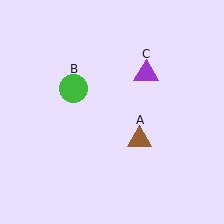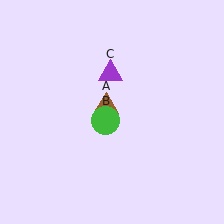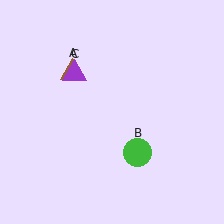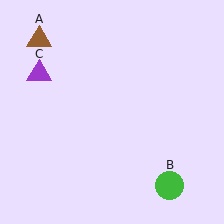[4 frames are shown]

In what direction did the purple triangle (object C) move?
The purple triangle (object C) moved left.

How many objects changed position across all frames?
3 objects changed position: brown triangle (object A), green circle (object B), purple triangle (object C).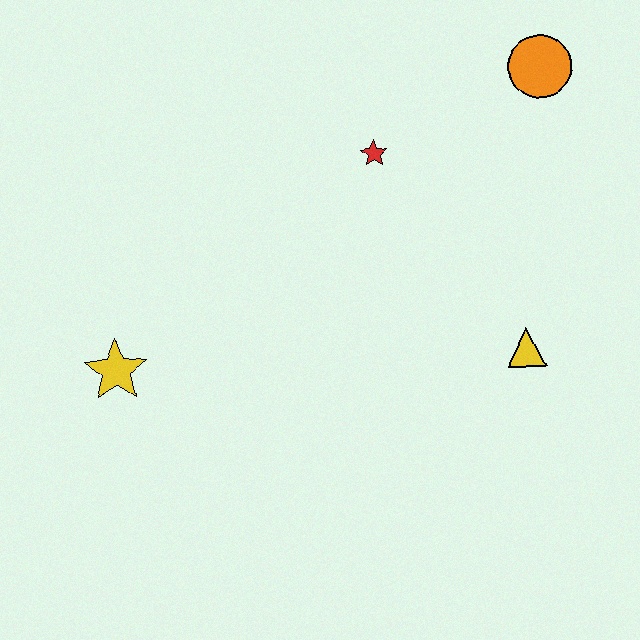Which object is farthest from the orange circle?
The yellow star is farthest from the orange circle.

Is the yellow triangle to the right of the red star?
Yes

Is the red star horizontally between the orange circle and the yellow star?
Yes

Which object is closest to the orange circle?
The red star is closest to the orange circle.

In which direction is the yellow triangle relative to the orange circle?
The yellow triangle is below the orange circle.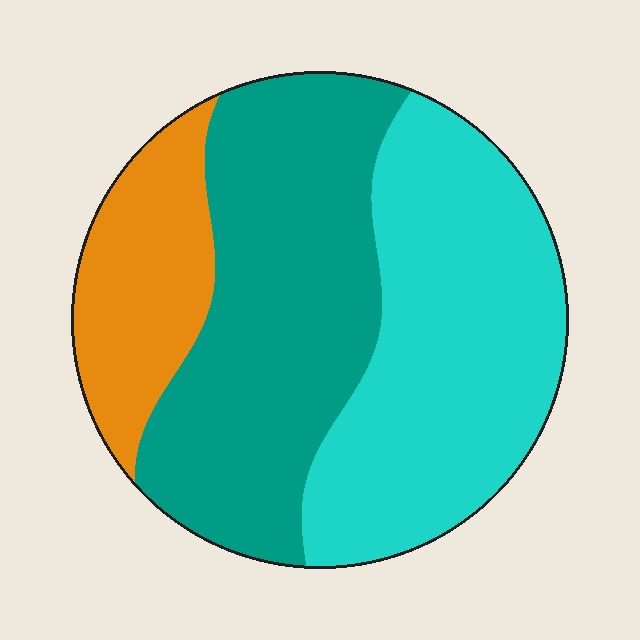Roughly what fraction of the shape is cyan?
Cyan covers 41% of the shape.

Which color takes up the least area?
Orange, at roughly 20%.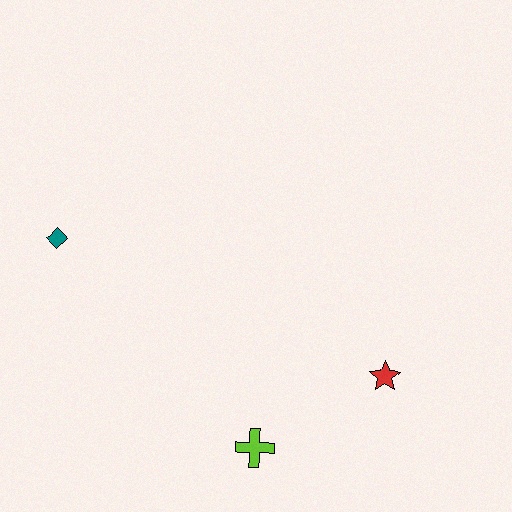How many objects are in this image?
There are 3 objects.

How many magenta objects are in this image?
There are no magenta objects.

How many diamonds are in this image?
There is 1 diamond.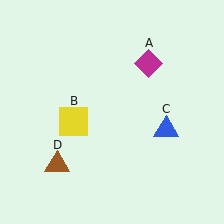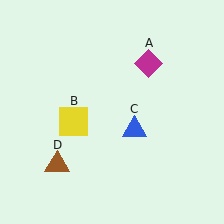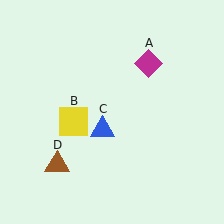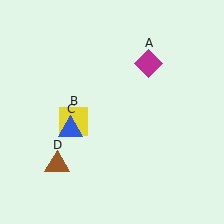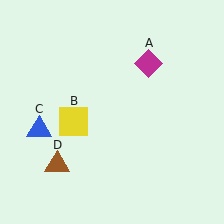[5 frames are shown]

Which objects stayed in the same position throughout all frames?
Magenta diamond (object A) and yellow square (object B) and brown triangle (object D) remained stationary.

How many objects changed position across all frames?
1 object changed position: blue triangle (object C).